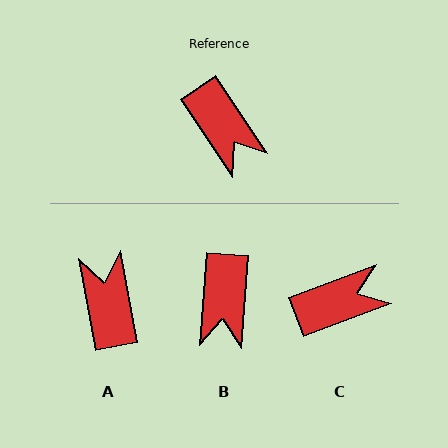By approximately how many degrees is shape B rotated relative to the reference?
Approximately 38 degrees clockwise.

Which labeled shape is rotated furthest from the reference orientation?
A, about 157 degrees away.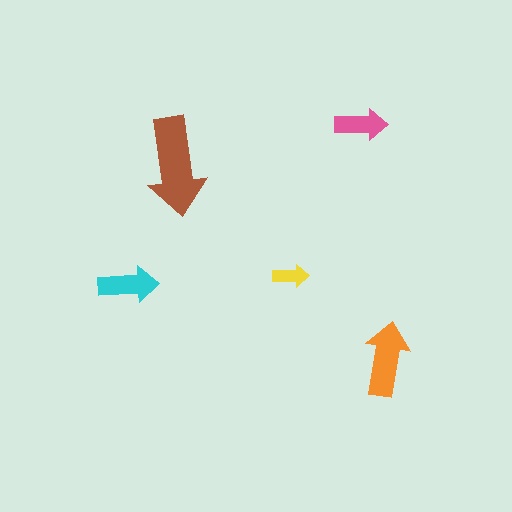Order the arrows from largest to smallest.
the brown one, the orange one, the cyan one, the pink one, the yellow one.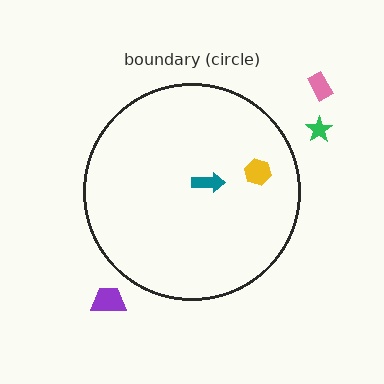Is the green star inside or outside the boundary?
Outside.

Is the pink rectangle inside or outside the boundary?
Outside.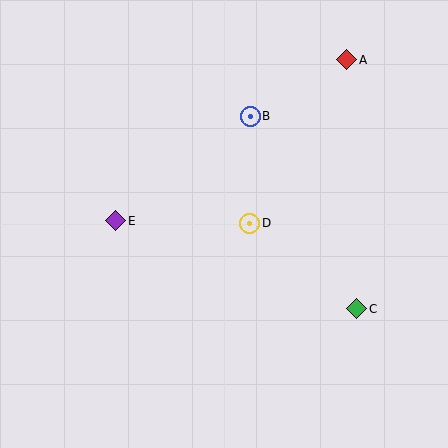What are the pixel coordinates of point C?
Point C is at (357, 309).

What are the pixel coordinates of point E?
Point E is at (116, 221).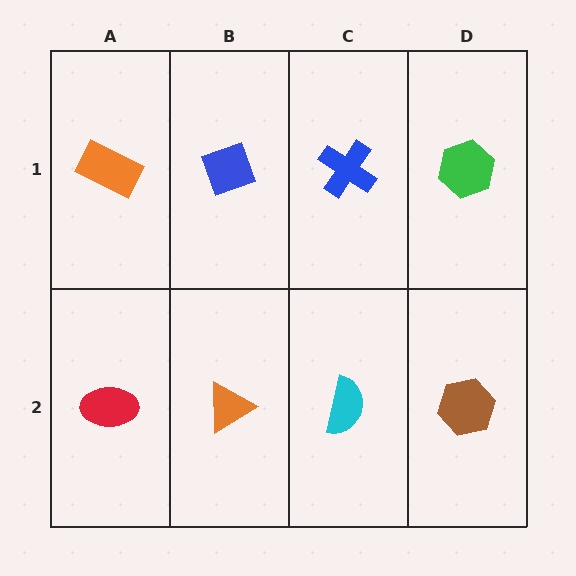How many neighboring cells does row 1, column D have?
2.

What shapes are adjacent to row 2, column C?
A blue cross (row 1, column C), an orange triangle (row 2, column B), a brown hexagon (row 2, column D).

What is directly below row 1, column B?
An orange triangle.